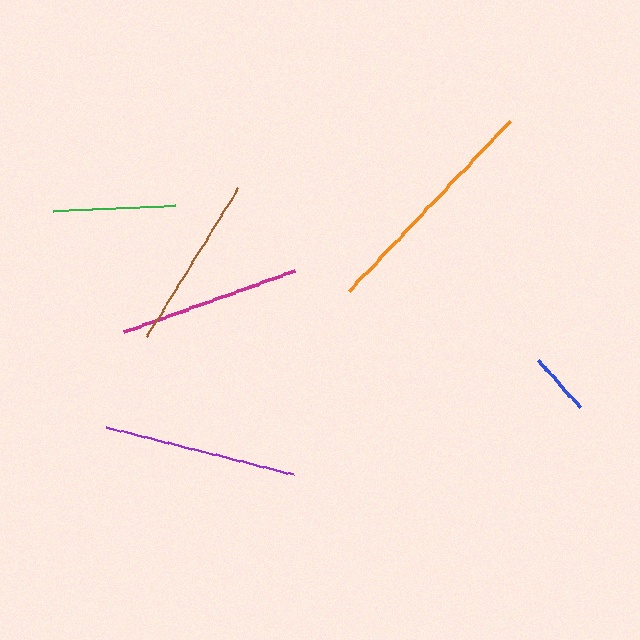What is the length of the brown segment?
The brown segment is approximately 175 pixels long.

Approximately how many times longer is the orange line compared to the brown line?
The orange line is approximately 1.3 times the length of the brown line.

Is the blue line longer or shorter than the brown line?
The brown line is longer than the blue line.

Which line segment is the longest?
The orange line is the longest at approximately 234 pixels.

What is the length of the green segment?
The green segment is approximately 122 pixels long.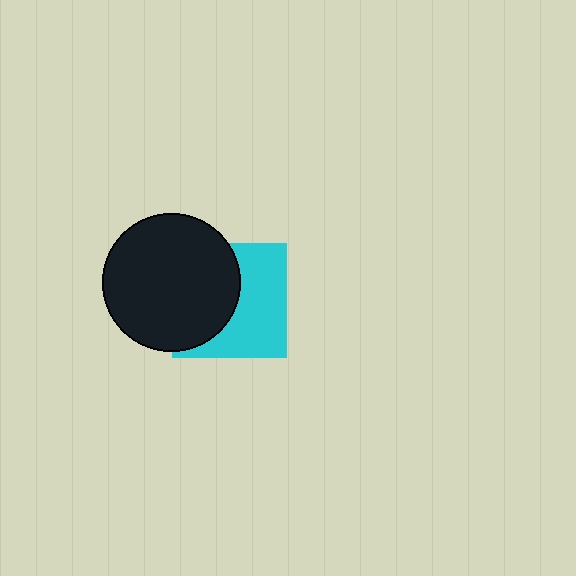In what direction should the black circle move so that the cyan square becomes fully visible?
The black circle should move left. That is the shortest direction to clear the overlap and leave the cyan square fully visible.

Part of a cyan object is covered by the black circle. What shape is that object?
It is a square.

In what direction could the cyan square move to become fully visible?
The cyan square could move right. That would shift it out from behind the black circle entirely.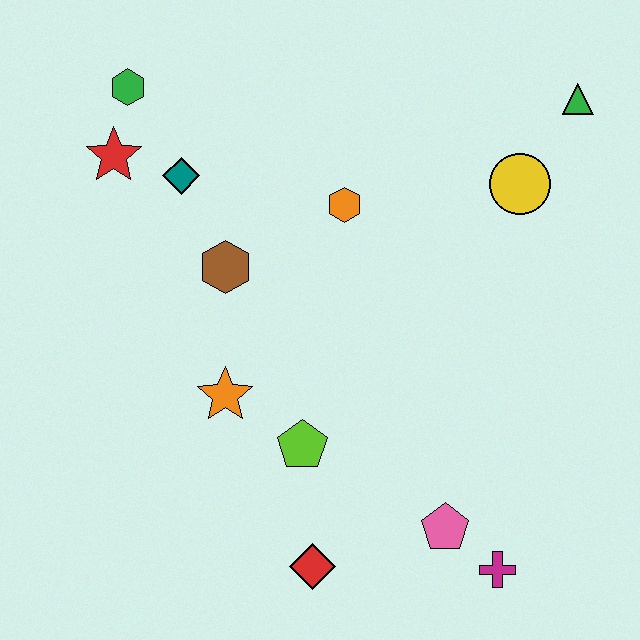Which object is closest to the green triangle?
The yellow circle is closest to the green triangle.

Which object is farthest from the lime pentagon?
The green triangle is farthest from the lime pentagon.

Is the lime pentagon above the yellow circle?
No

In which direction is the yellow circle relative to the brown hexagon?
The yellow circle is to the right of the brown hexagon.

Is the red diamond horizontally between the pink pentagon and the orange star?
Yes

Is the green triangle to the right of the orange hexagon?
Yes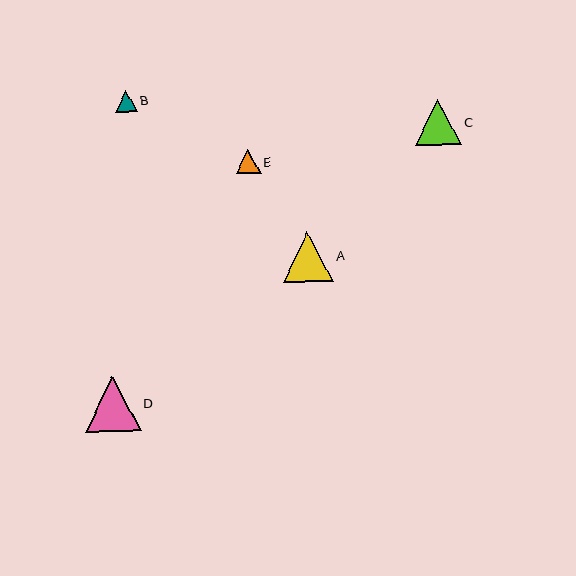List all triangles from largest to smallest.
From largest to smallest: D, A, C, E, B.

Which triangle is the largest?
Triangle D is the largest with a size of approximately 55 pixels.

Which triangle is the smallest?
Triangle B is the smallest with a size of approximately 22 pixels.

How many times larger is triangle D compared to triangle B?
Triangle D is approximately 2.6 times the size of triangle B.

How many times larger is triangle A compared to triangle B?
Triangle A is approximately 2.3 times the size of triangle B.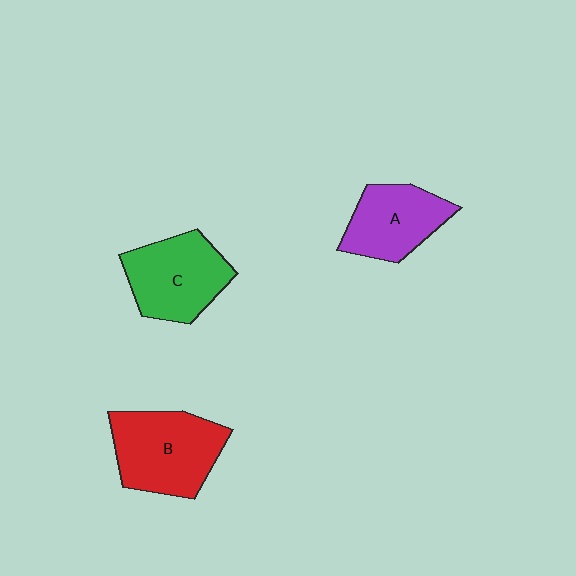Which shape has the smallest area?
Shape A (purple).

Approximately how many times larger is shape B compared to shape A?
Approximately 1.3 times.